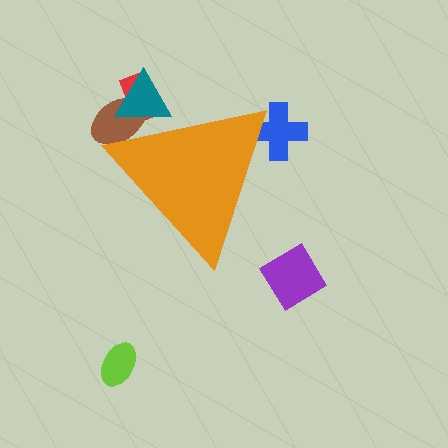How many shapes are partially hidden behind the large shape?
4 shapes are partially hidden.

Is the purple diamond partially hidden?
No, the purple diamond is fully visible.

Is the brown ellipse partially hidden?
Yes, the brown ellipse is partially hidden behind the orange triangle.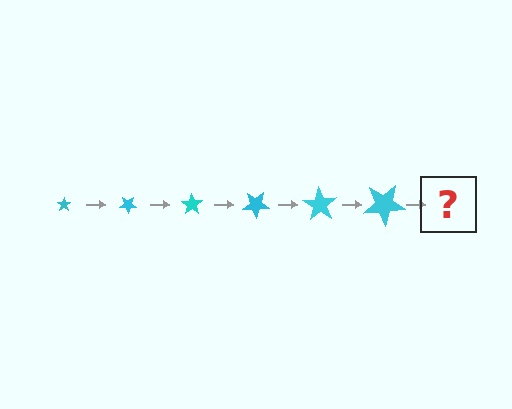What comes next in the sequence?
The next element should be a star, larger than the previous one and rotated 210 degrees from the start.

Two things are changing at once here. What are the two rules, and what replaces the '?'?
The two rules are that the star grows larger each step and it rotates 35 degrees each step. The '?' should be a star, larger than the previous one and rotated 210 degrees from the start.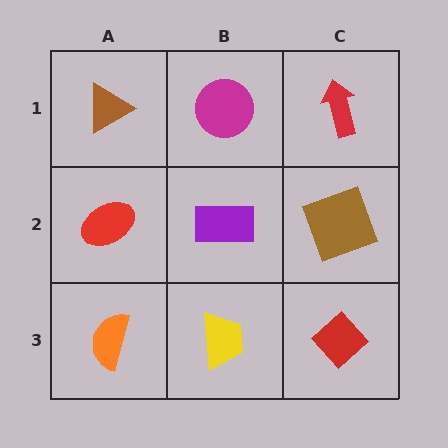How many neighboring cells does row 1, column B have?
3.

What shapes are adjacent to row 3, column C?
A brown square (row 2, column C), a yellow trapezoid (row 3, column B).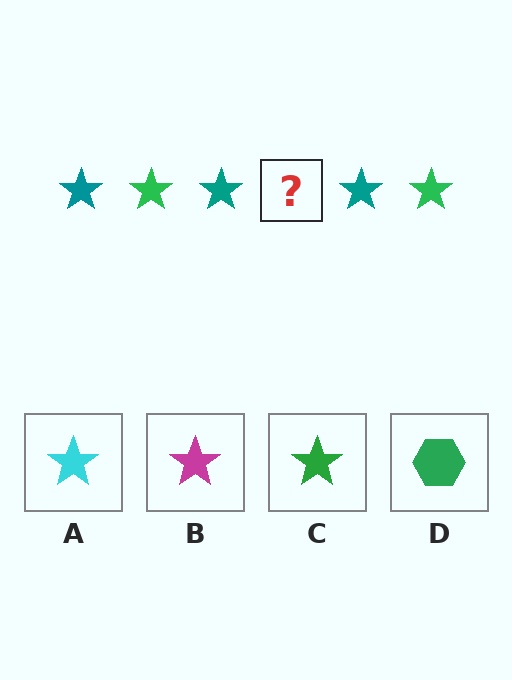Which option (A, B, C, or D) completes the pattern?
C.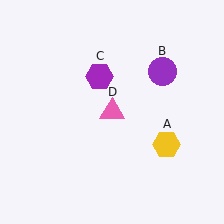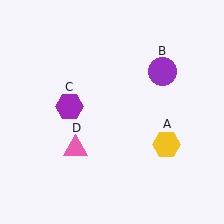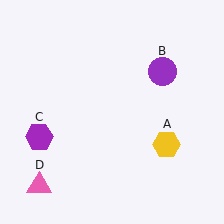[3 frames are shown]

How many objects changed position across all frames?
2 objects changed position: purple hexagon (object C), pink triangle (object D).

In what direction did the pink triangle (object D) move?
The pink triangle (object D) moved down and to the left.